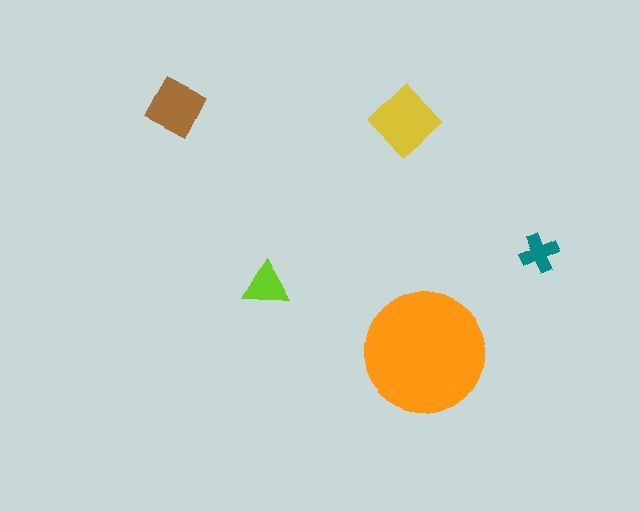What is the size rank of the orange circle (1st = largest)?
1st.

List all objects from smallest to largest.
The teal cross, the lime triangle, the brown square, the yellow diamond, the orange circle.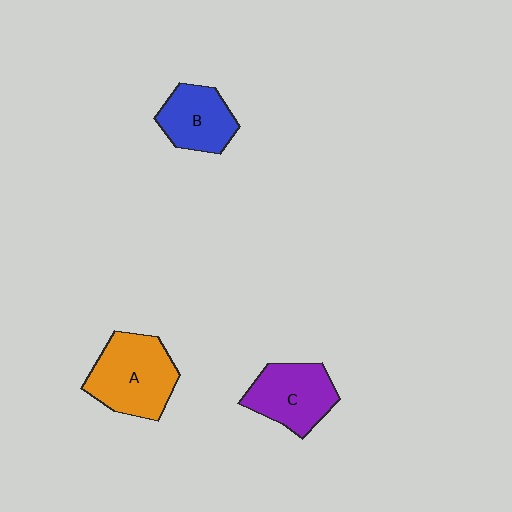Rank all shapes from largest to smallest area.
From largest to smallest: A (orange), C (purple), B (blue).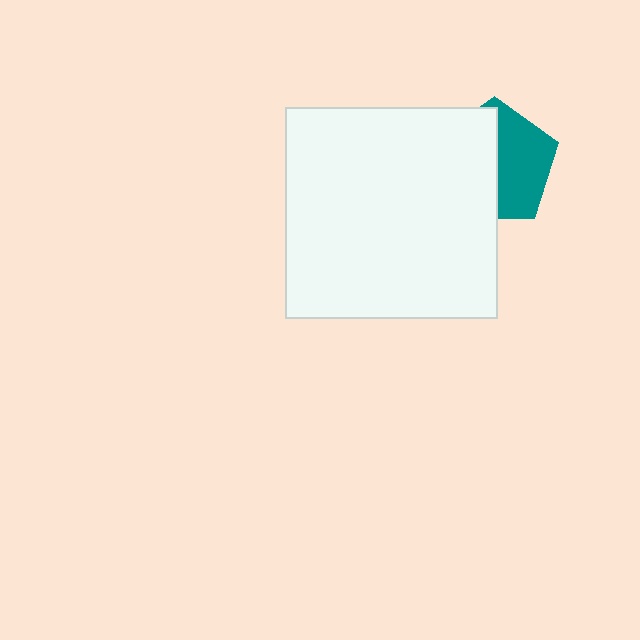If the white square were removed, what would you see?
You would see the complete teal pentagon.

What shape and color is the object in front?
The object in front is a white square.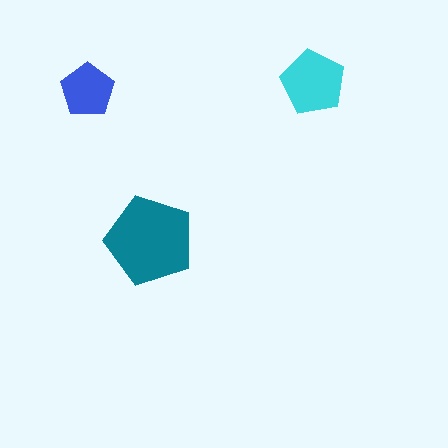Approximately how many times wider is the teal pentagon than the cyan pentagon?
About 1.5 times wider.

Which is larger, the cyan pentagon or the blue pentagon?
The cyan one.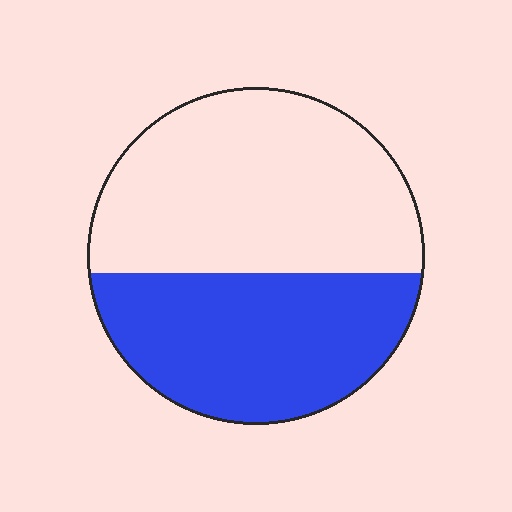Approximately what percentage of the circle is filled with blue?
Approximately 45%.